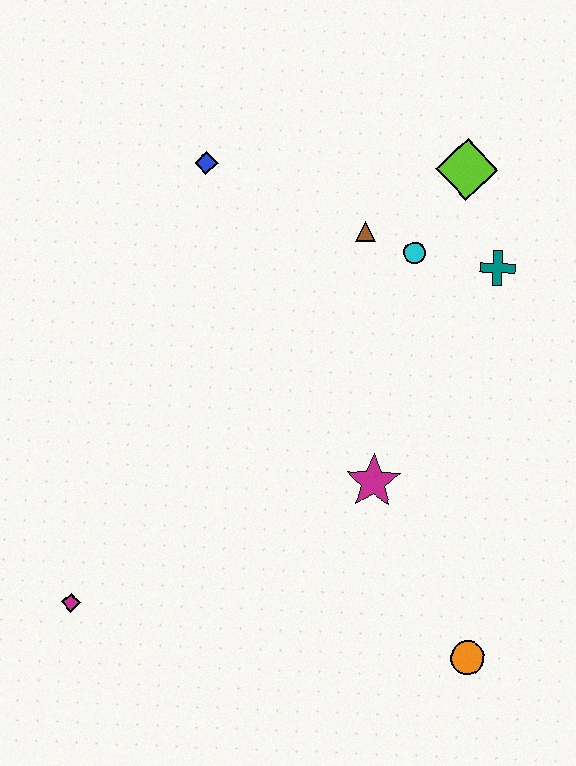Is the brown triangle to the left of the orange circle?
Yes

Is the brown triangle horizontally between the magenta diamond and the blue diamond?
No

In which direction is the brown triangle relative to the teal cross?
The brown triangle is to the left of the teal cross.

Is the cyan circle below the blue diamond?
Yes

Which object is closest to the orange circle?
The magenta star is closest to the orange circle.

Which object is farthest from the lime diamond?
The magenta diamond is farthest from the lime diamond.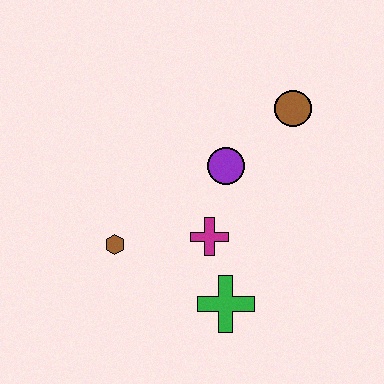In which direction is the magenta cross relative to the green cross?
The magenta cross is above the green cross.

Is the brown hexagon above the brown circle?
No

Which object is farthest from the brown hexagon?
The brown circle is farthest from the brown hexagon.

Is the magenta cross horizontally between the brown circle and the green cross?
No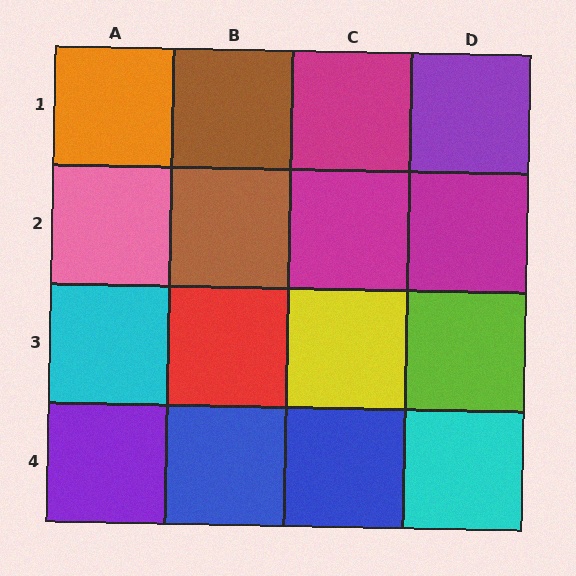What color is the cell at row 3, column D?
Lime.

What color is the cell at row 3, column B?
Red.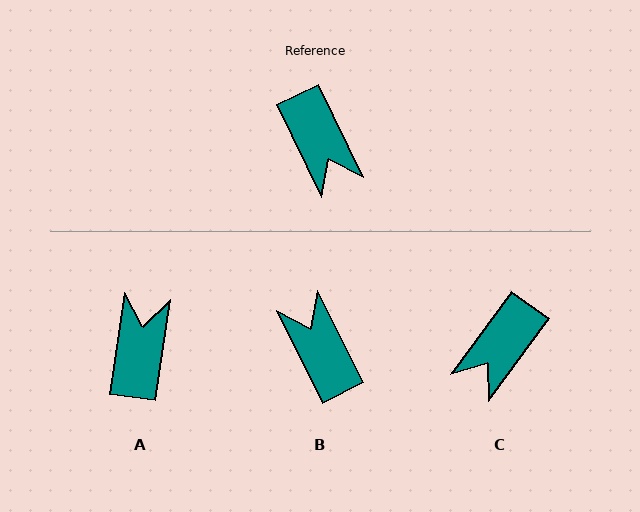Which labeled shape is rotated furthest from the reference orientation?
B, about 179 degrees away.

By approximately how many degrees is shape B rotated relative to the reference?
Approximately 179 degrees clockwise.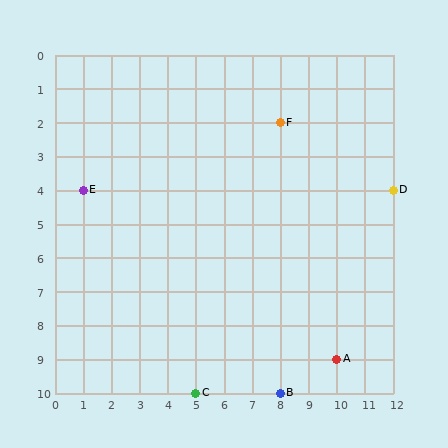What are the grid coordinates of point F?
Point F is at grid coordinates (8, 2).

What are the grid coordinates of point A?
Point A is at grid coordinates (10, 9).